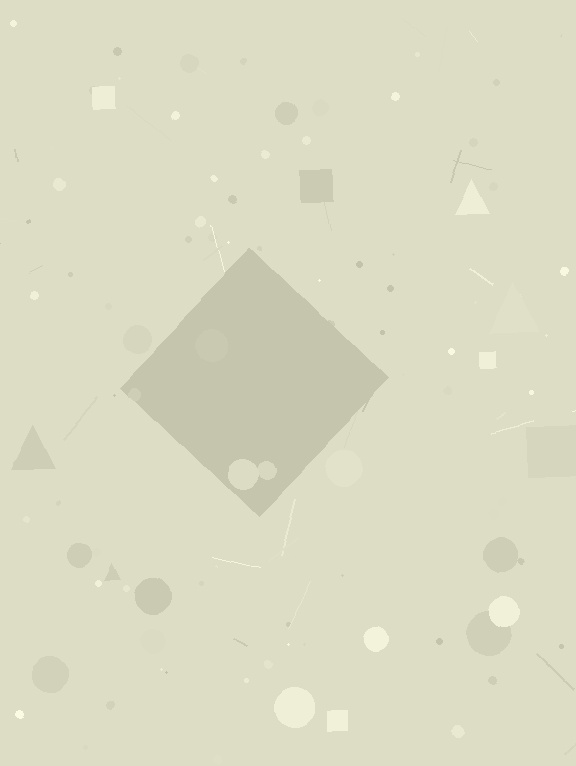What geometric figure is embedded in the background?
A diamond is embedded in the background.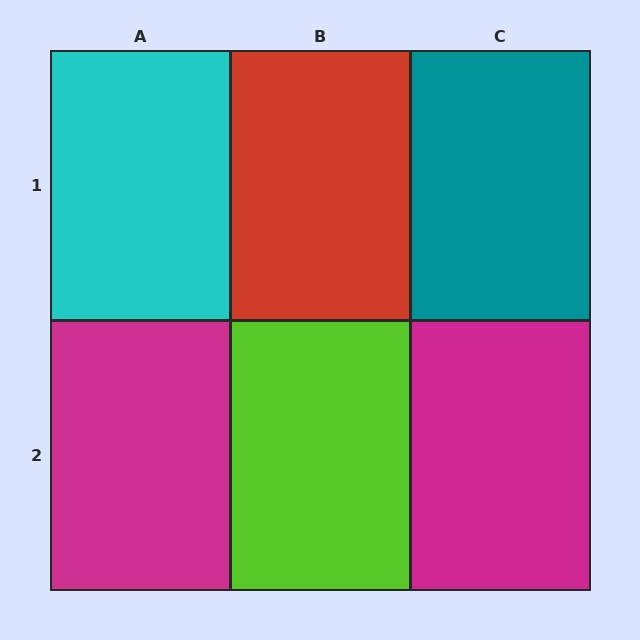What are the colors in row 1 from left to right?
Cyan, red, teal.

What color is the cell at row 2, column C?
Magenta.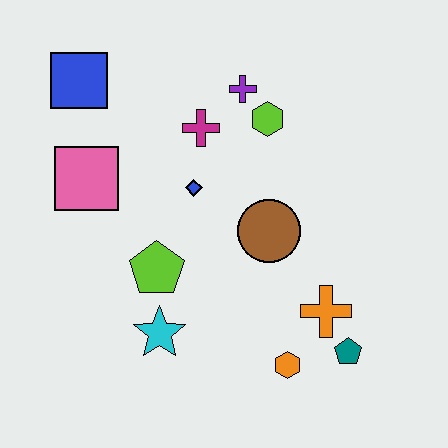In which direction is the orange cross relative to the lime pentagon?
The orange cross is to the right of the lime pentagon.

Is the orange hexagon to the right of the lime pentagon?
Yes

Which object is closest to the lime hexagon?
The purple cross is closest to the lime hexagon.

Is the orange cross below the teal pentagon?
No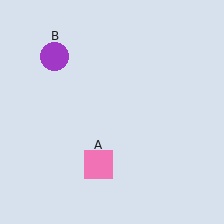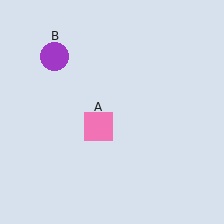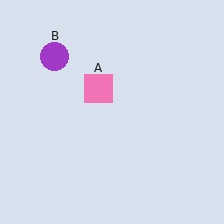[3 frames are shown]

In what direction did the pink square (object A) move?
The pink square (object A) moved up.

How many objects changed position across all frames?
1 object changed position: pink square (object A).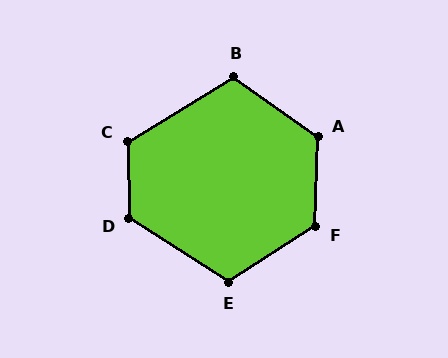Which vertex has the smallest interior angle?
B, at approximately 113 degrees.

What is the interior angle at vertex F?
Approximately 124 degrees (obtuse).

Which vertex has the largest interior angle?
A, at approximately 124 degrees.